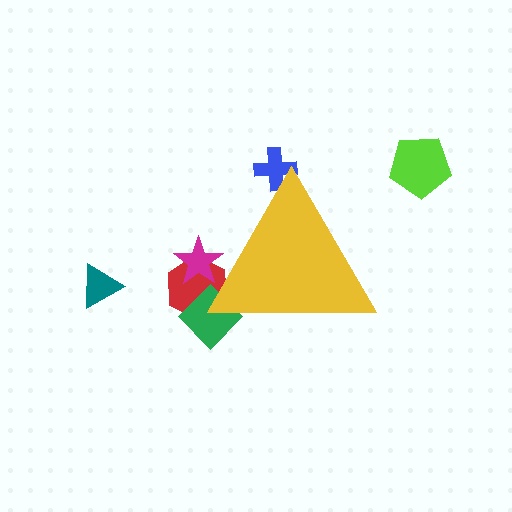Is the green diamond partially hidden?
Yes, the green diamond is partially hidden behind the yellow triangle.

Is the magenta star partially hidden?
Yes, the magenta star is partially hidden behind the yellow triangle.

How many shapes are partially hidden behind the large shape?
4 shapes are partially hidden.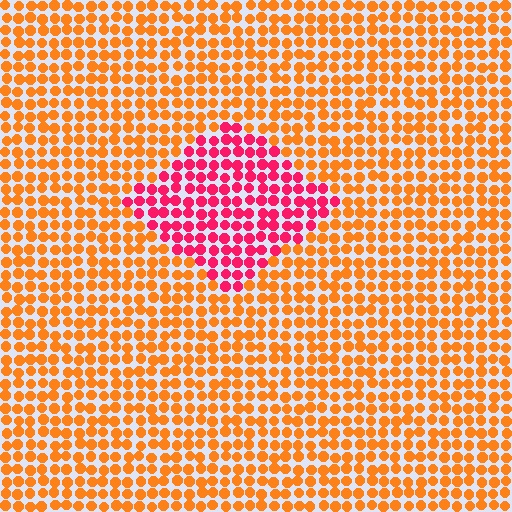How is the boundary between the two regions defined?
The boundary is defined purely by a slight shift in hue (about 48 degrees). Spacing, size, and orientation are identical on both sides.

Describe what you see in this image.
The image is filled with small orange elements in a uniform arrangement. A diamond-shaped region is visible where the elements are tinted to a slightly different hue, forming a subtle color boundary.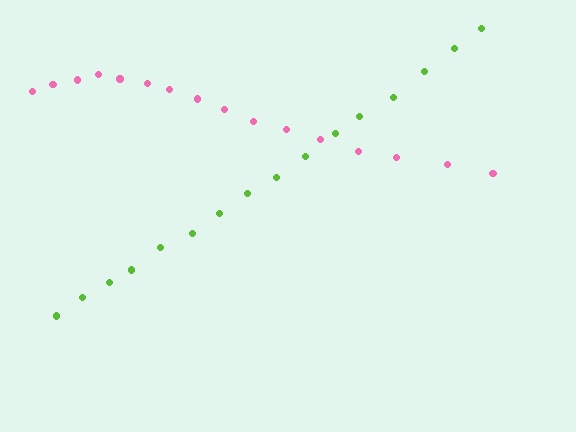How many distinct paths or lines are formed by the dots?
There are 2 distinct paths.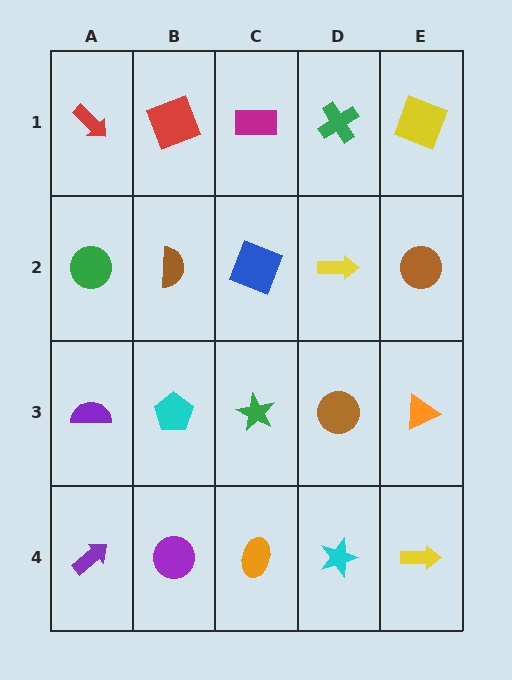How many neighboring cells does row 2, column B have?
4.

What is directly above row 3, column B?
A brown semicircle.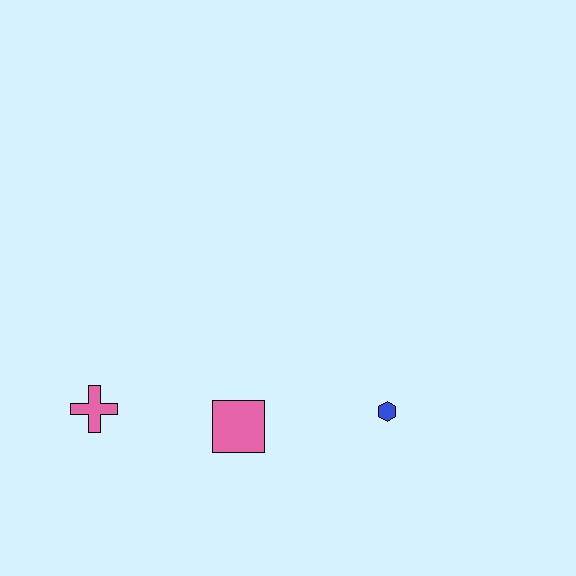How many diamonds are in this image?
There are no diamonds.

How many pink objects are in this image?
There are 2 pink objects.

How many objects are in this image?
There are 3 objects.